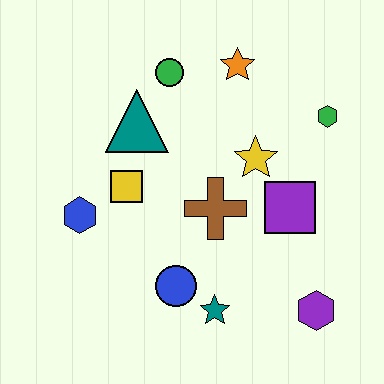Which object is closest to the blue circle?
The teal star is closest to the blue circle.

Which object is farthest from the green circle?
The purple hexagon is farthest from the green circle.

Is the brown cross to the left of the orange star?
Yes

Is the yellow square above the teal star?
Yes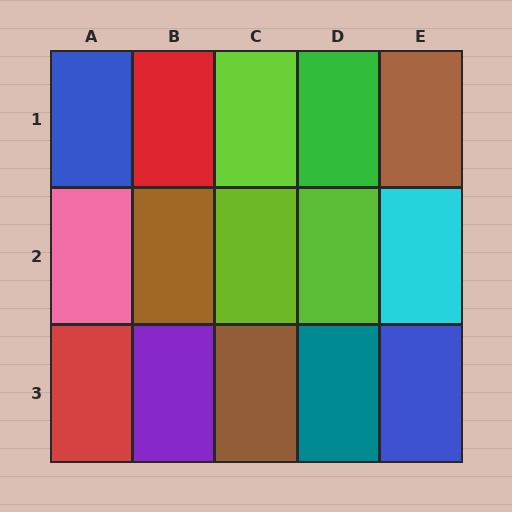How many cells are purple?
1 cell is purple.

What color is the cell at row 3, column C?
Brown.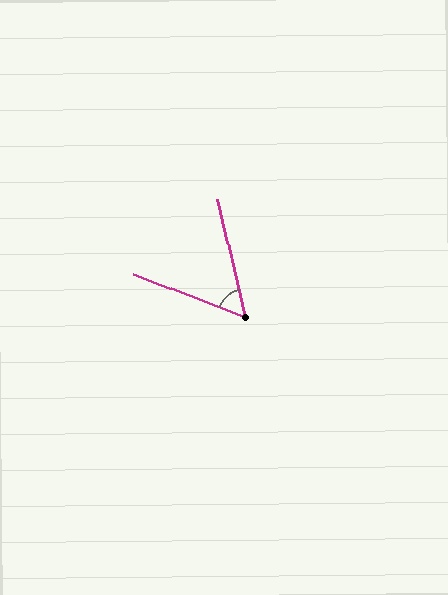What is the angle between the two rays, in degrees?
Approximately 56 degrees.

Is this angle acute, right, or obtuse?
It is acute.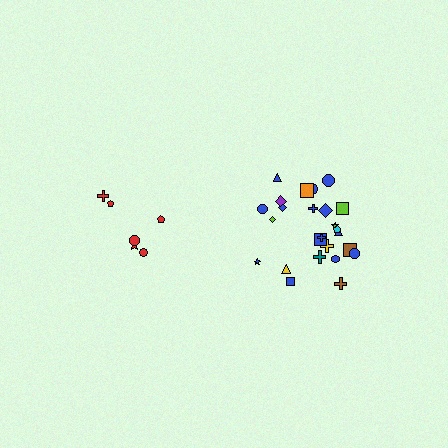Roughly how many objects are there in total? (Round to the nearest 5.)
Roughly 30 objects in total.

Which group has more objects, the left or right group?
The right group.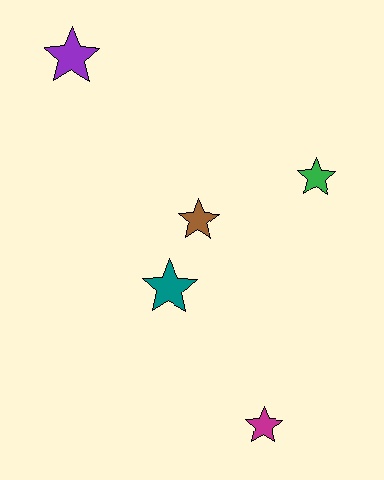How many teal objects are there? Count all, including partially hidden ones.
There is 1 teal object.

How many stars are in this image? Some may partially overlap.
There are 5 stars.